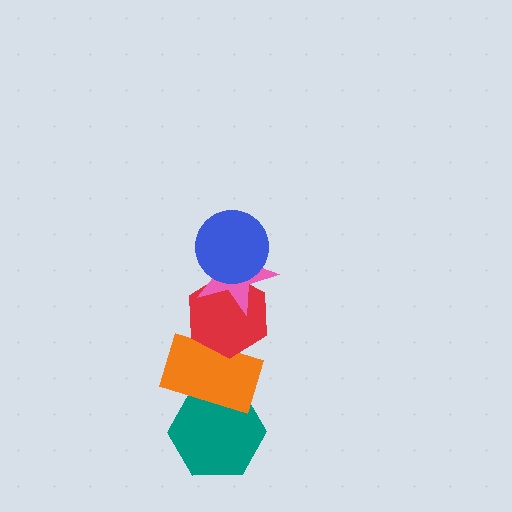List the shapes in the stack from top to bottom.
From top to bottom: the blue circle, the pink star, the red hexagon, the orange rectangle, the teal hexagon.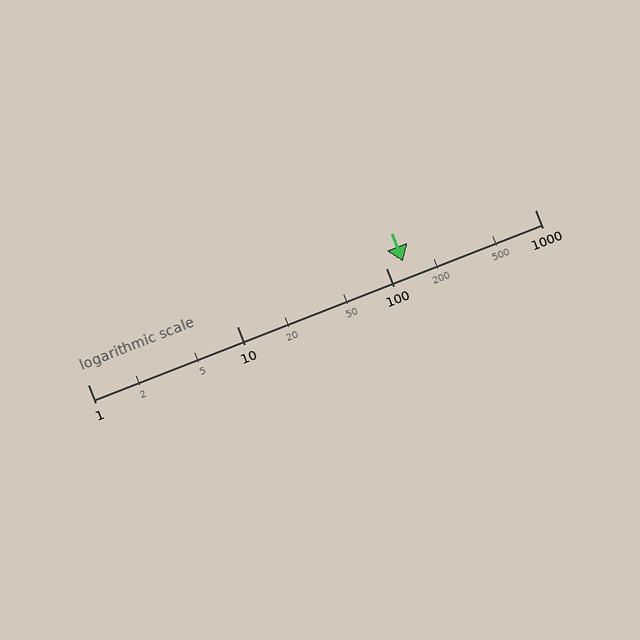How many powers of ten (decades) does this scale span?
The scale spans 3 decades, from 1 to 1000.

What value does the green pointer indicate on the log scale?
The pointer indicates approximately 130.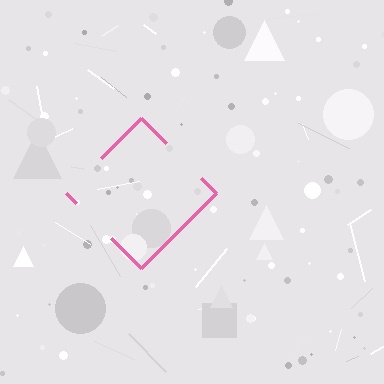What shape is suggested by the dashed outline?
The dashed outline suggests a diamond.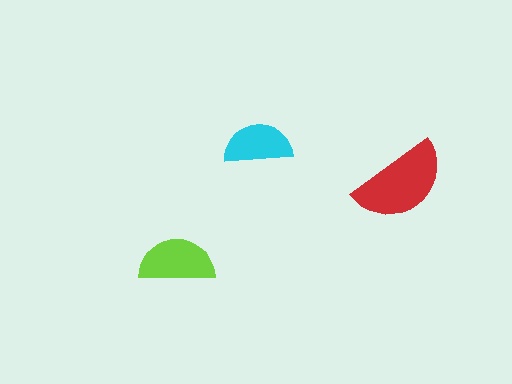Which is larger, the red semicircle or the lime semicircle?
The red one.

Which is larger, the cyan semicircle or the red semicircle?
The red one.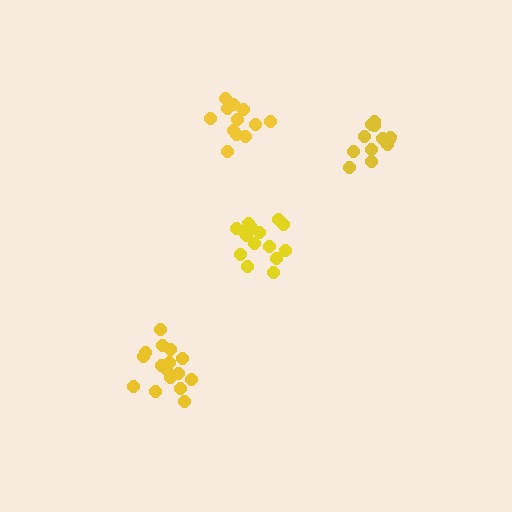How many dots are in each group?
Group 1: 12 dots, Group 2: 17 dots, Group 3: 16 dots, Group 4: 13 dots (58 total).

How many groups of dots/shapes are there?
There are 4 groups.